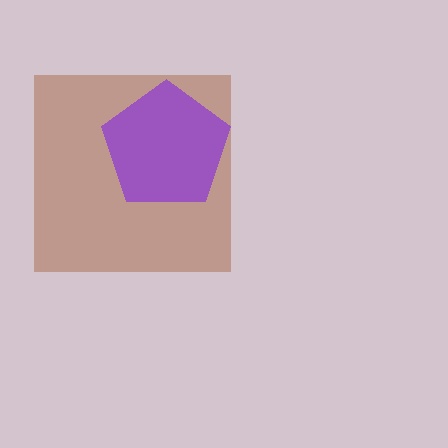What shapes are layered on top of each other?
The layered shapes are: a brown square, a purple pentagon.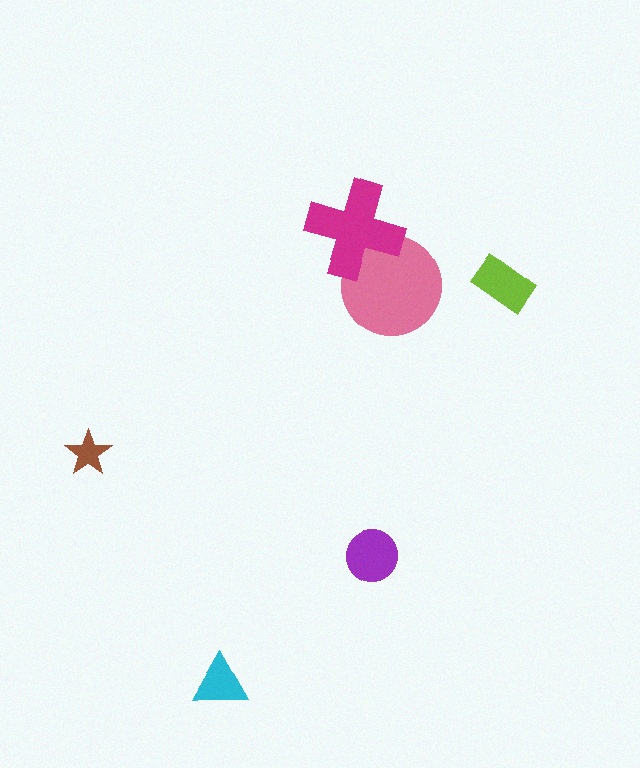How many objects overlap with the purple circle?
0 objects overlap with the purple circle.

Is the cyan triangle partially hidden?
No, no other shape covers it.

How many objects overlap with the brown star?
0 objects overlap with the brown star.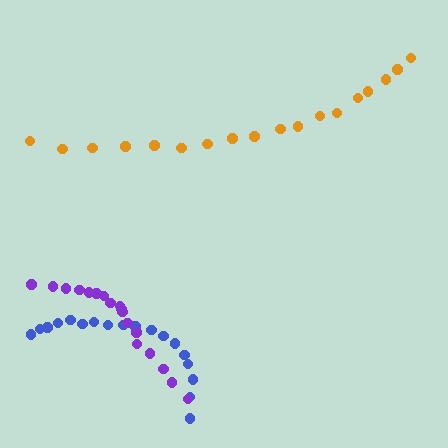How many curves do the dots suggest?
There are 3 distinct paths.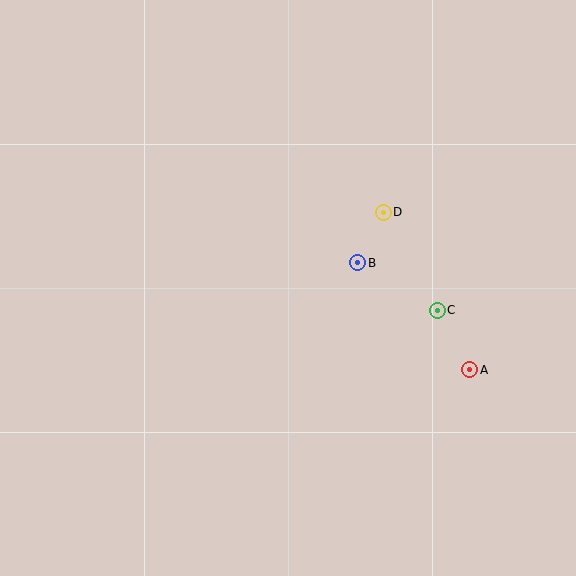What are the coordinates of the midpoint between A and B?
The midpoint between A and B is at (414, 316).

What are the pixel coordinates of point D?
Point D is at (383, 212).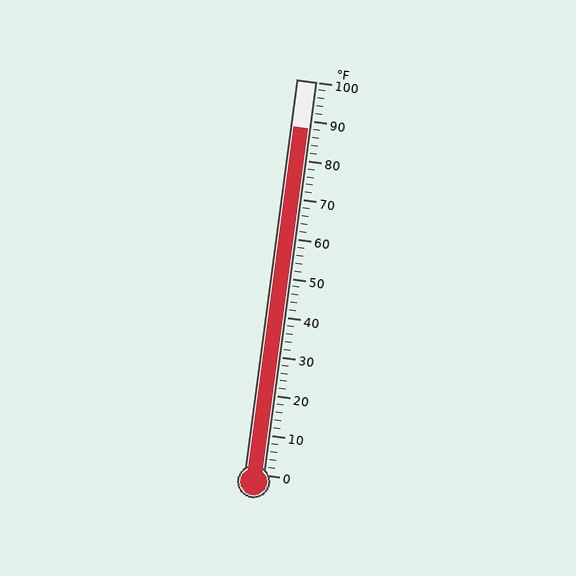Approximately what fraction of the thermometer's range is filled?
The thermometer is filled to approximately 90% of its range.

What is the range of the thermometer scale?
The thermometer scale ranges from 0°F to 100°F.